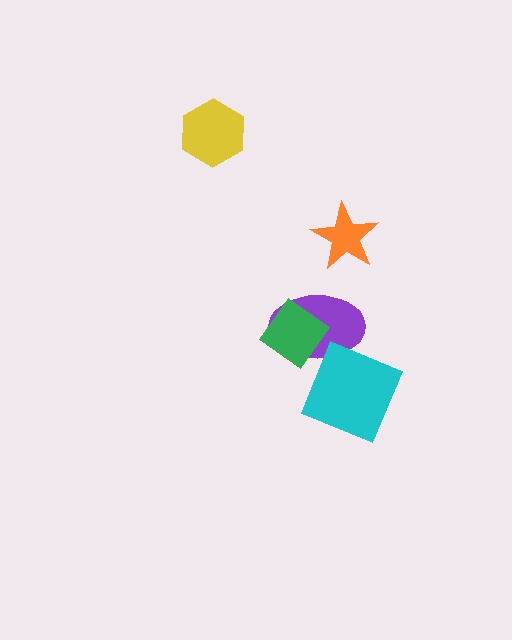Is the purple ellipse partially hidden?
Yes, it is partially covered by another shape.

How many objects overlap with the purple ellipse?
2 objects overlap with the purple ellipse.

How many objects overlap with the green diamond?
1 object overlaps with the green diamond.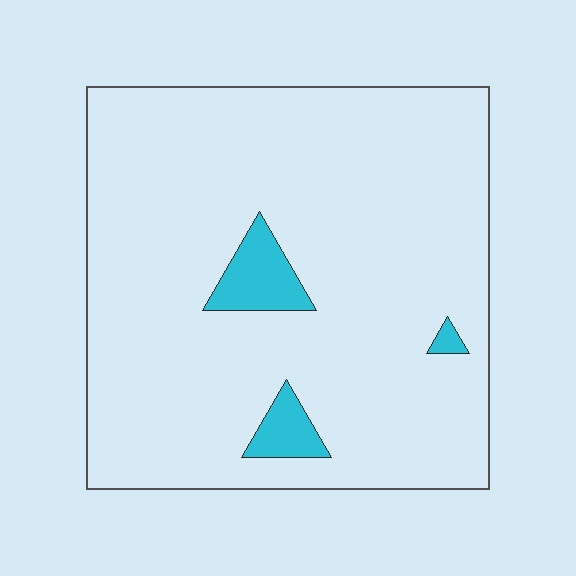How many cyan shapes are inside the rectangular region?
3.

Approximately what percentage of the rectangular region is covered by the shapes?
Approximately 5%.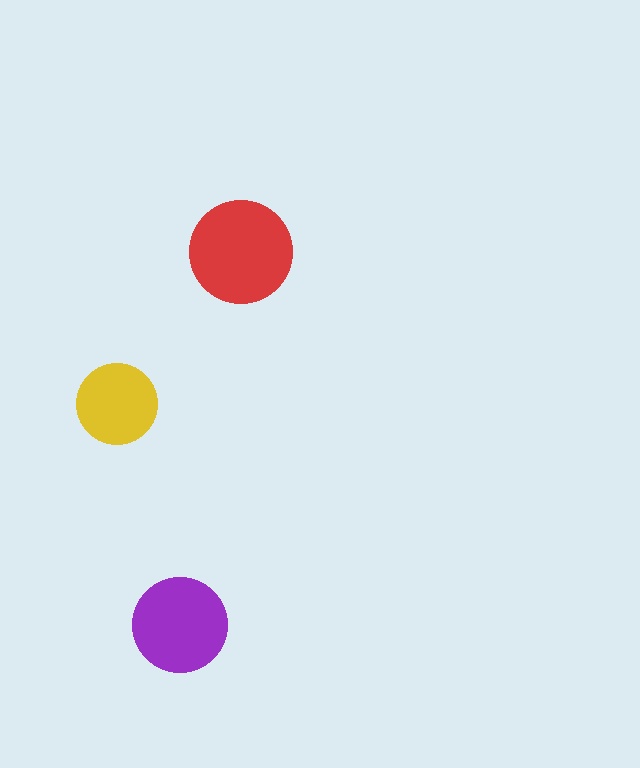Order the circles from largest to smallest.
the red one, the purple one, the yellow one.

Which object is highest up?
The red circle is topmost.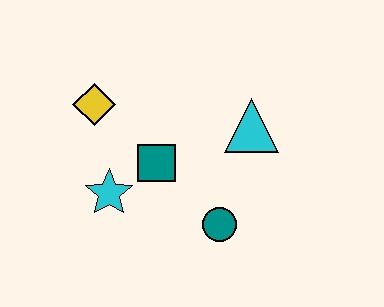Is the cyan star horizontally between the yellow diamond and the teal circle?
Yes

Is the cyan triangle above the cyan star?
Yes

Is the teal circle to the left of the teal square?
No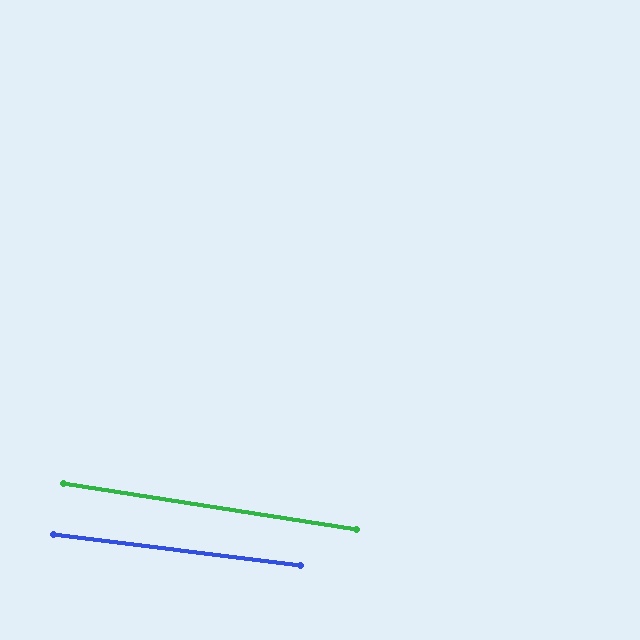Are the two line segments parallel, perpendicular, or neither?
Parallel — their directions differ by only 1.8°.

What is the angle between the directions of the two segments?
Approximately 2 degrees.